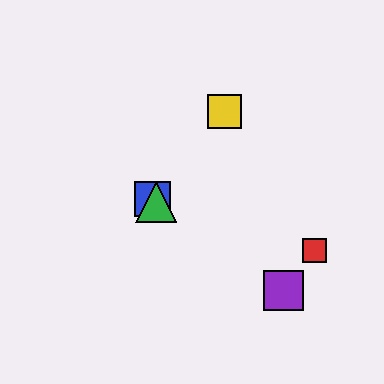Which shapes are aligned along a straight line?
The blue square, the green triangle, the purple square are aligned along a straight line.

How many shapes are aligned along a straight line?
3 shapes (the blue square, the green triangle, the purple square) are aligned along a straight line.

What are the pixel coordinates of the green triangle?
The green triangle is at (156, 202).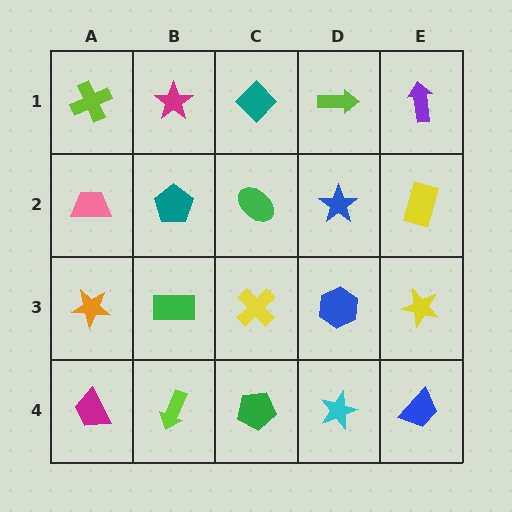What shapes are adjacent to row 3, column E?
A yellow rectangle (row 2, column E), a blue trapezoid (row 4, column E), a blue hexagon (row 3, column D).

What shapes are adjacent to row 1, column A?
A pink trapezoid (row 2, column A), a magenta star (row 1, column B).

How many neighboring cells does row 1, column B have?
3.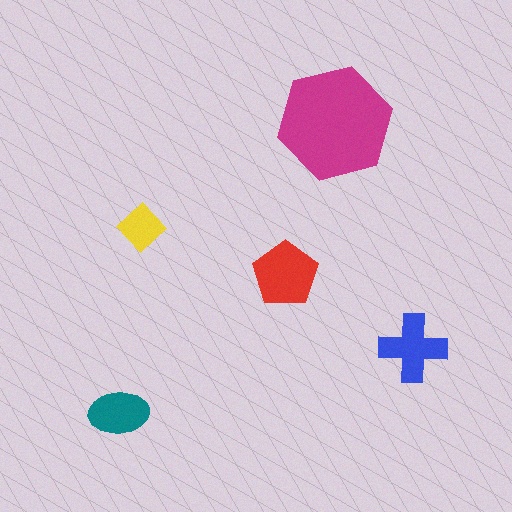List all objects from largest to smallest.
The magenta hexagon, the red pentagon, the blue cross, the teal ellipse, the yellow diamond.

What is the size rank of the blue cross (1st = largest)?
3rd.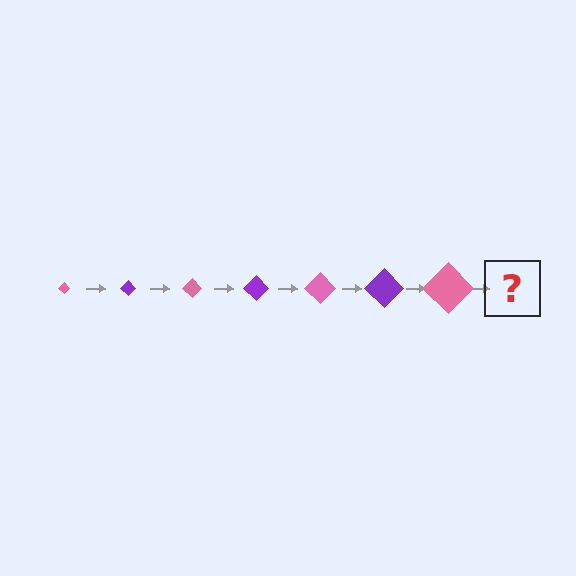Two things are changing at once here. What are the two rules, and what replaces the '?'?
The two rules are that the diamond grows larger each step and the color cycles through pink and purple. The '?' should be a purple diamond, larger than the previous one.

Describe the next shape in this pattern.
It should be a purple diamond, larger than the previous one.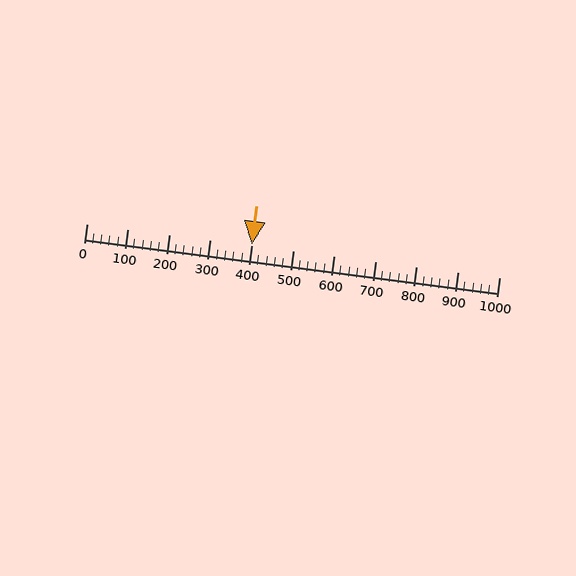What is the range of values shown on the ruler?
The ruler shows values from 0 to 1000.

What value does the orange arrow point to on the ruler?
The orange arrow points to approximately 400.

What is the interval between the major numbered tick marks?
The major tick marks are spaced 100 units apart.